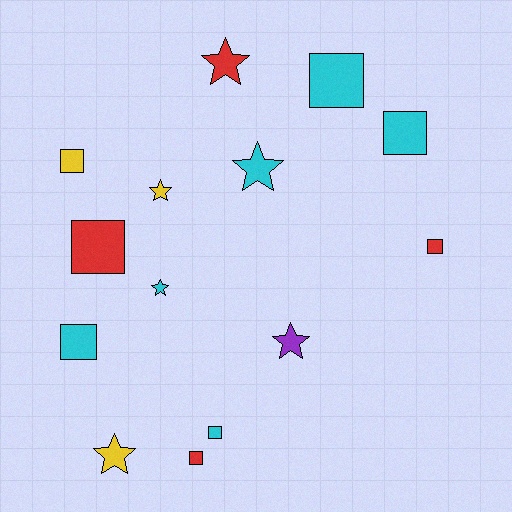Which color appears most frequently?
Cyan, with 6 objects.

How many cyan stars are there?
There are 2 cyan stars.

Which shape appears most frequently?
Square, with 8 objects.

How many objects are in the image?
There are 14 objects.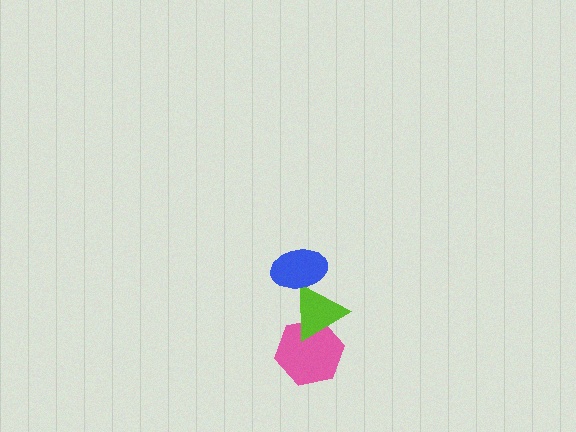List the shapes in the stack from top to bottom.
From top to bottom: the blue ellipse, the lime triangle, the pink hexagon.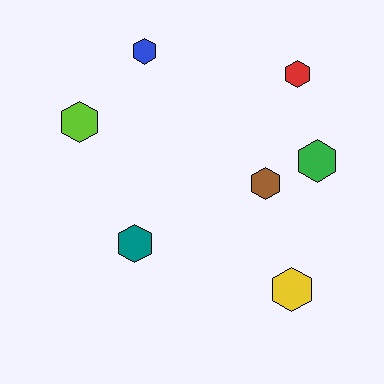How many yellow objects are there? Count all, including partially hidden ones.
There is 1 yellow object.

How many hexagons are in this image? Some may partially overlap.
There are 7 hexagons.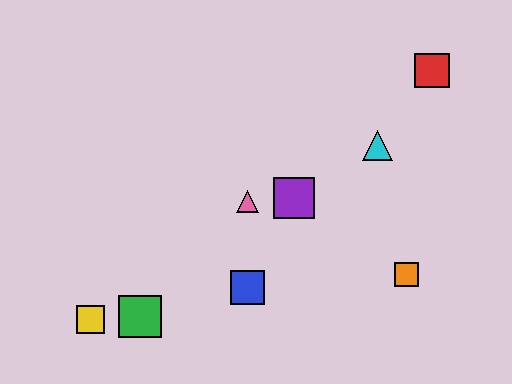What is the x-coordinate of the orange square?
The orange square is at x≈407.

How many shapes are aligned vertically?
2 shapes (the blue square, the pink triangle) are aligned vertically.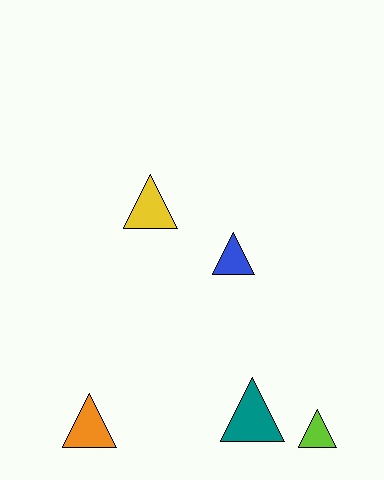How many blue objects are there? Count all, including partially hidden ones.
There is 1 blue object.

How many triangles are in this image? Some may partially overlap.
There are 5 triangles.